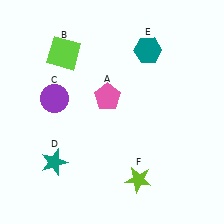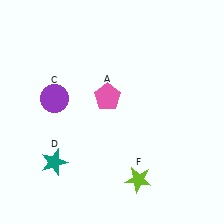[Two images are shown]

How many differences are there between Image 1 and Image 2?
There are 2 differences between the two images.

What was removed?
The lime square (B), the teal hexagon (E) were removed in Image 2.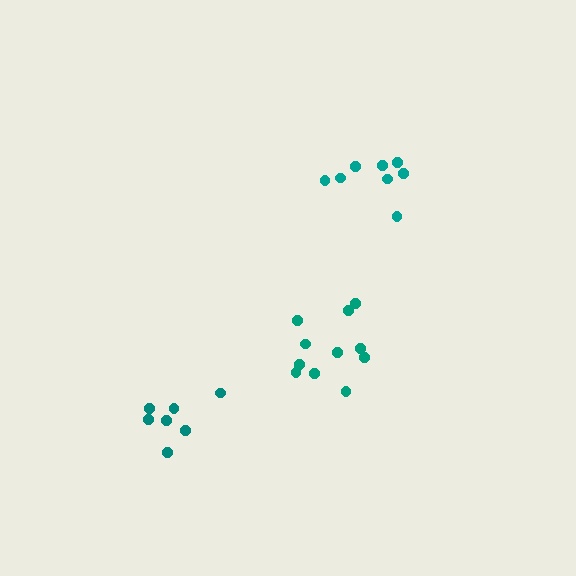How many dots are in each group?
Group 1: 11 dots, Group 2: 8 dots, Group 3: 7 dots (26 total).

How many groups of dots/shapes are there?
There are 3 groups.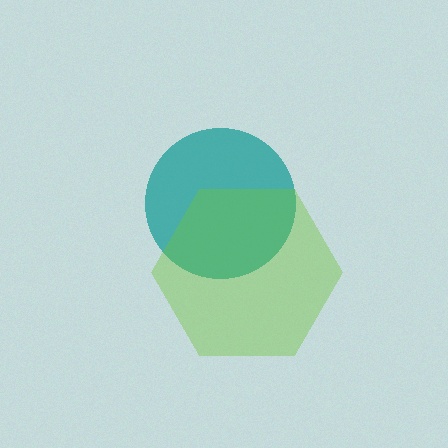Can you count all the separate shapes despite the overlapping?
Yes, there are 2 separate shapes.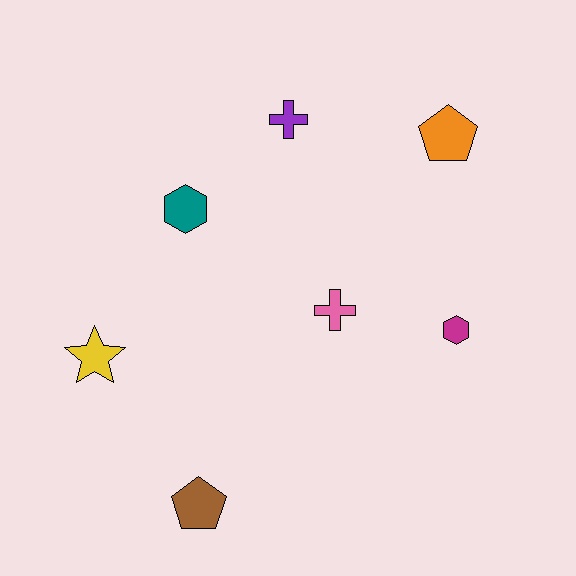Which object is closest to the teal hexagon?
The purple cross is closest to the teal hexagon.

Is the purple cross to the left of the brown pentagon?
No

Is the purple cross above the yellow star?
Yes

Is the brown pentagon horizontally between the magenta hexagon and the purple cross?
No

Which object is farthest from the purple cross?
The brown pentagon is farthest from the purple cross.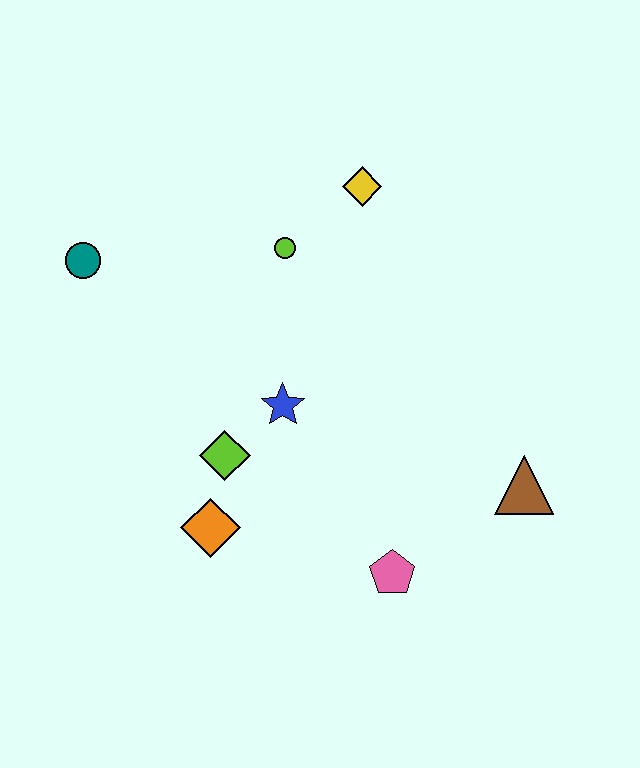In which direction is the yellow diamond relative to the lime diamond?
The yellow diamond is above the lime diamond.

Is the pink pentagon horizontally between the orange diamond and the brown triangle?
Yes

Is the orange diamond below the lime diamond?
Yes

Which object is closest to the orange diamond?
The lime diamond is closest to the orange diamond.